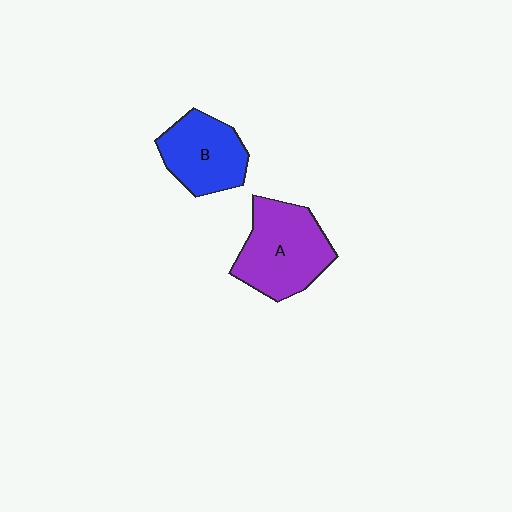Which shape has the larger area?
Shape A (purple).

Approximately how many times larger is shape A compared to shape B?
Approximately 1.3 times.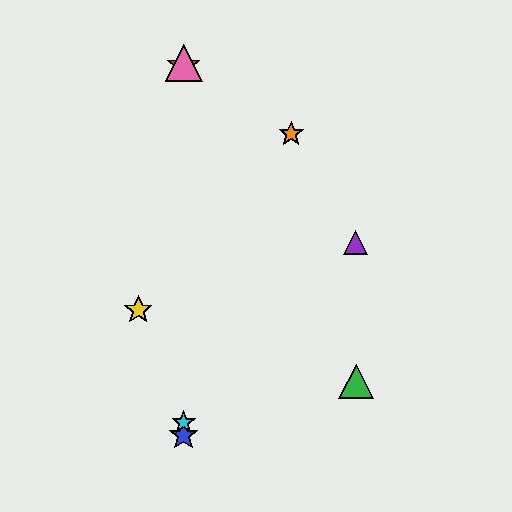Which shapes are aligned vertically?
The red star, the blue star, the cyan star, the pink triangle are aligned vertically.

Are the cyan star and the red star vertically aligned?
Yes, both are at x≈184.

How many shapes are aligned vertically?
4 shapes (the red star, the blue star, the cyan star, the pink triangle) are aligned vertically.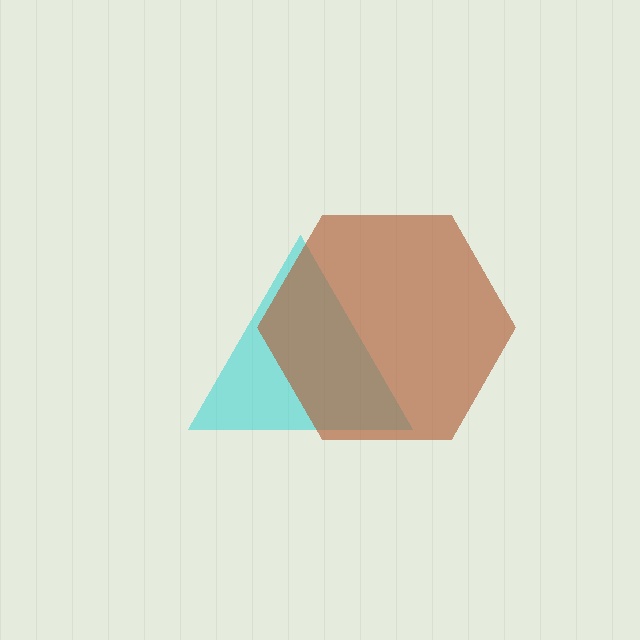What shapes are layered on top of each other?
The layered shapes are: a cyan triangle, a brown hexagon.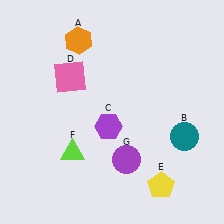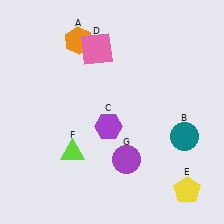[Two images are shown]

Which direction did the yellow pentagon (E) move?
The yellow pentagon (E) moved right.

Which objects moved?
The objects that moved are: the pink square (D), the yellow pentagon (E).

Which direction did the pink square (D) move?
The pink square (D) moved up.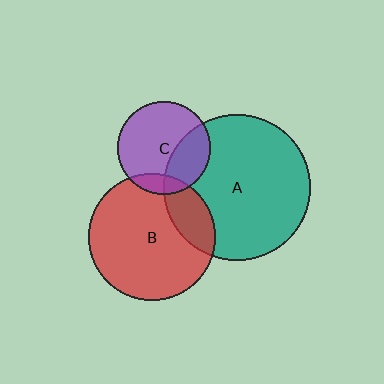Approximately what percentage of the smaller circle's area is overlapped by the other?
Approximately 30%.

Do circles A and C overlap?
Yes.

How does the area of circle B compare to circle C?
Approximately 1.9 times.